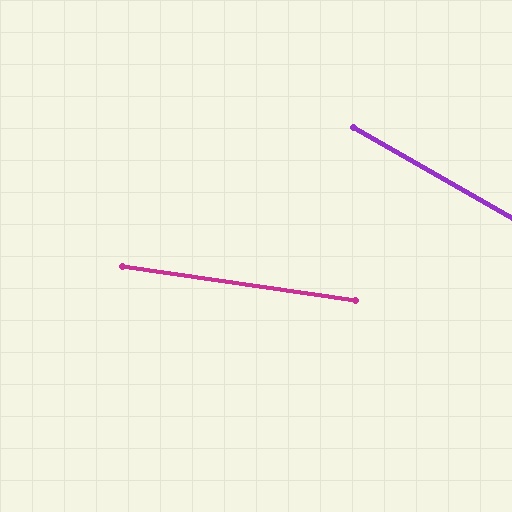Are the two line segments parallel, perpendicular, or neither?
Neither parallel nor perpendicular — they differ by about 21°.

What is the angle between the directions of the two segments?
Approximately 21 degrees.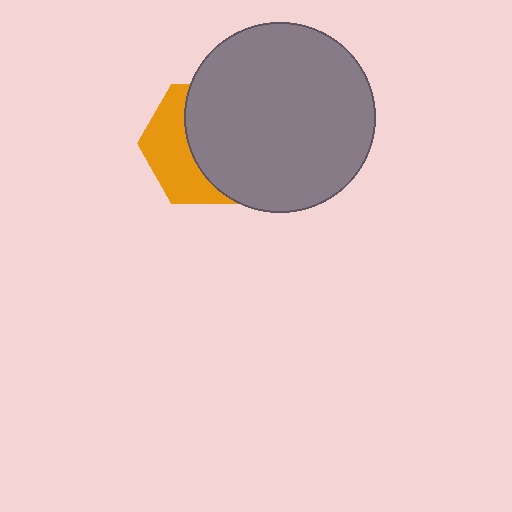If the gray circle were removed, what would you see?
You would see the complete orange hexagon.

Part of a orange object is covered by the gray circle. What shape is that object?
It is a hexagon.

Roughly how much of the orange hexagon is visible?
A small part of it is visible (roughly 40%).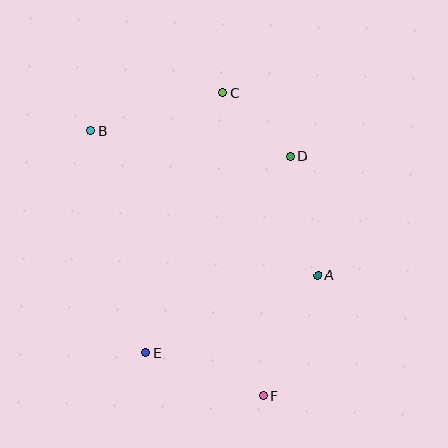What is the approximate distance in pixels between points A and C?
The distance between A and C is approximately 206 pixels.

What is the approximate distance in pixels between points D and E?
The distance between D and E is approximately 244 pixels.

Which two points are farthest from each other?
Points B and F are farthest from each other.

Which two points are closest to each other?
Points C and D are closest to each other.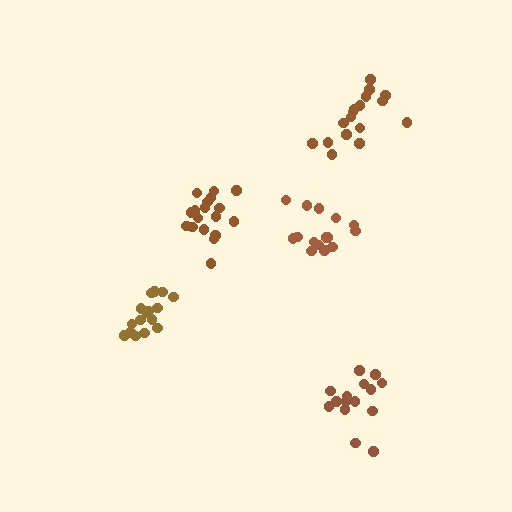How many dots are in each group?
Group 1: 15 dots, Group 2: 17 dots, Group 3: 15 dots, Group 4: 19 dots, Group 5: 16 dots (82 total).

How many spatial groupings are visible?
There are 5 spatial groupings.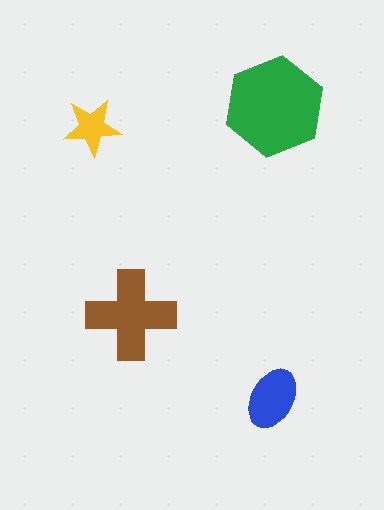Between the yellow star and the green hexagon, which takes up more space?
The green hexagon.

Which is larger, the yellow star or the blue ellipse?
The blue ellipse.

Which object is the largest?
The green hexagon.